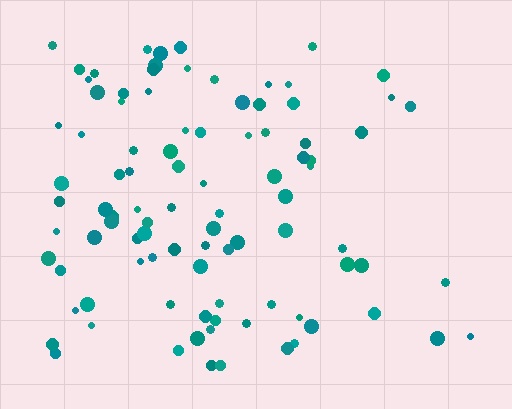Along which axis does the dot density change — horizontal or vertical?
Horizontal.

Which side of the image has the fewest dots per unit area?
The right.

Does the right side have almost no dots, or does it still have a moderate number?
Still a moderate number, just noticeably fewer than the left.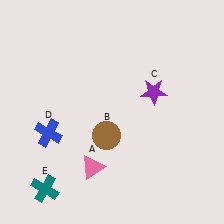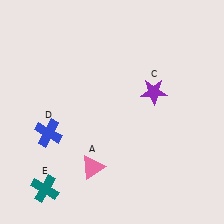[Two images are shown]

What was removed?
The brown circle (B) was removed in Image 2.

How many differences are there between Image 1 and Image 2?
There is 1 difference between the two images.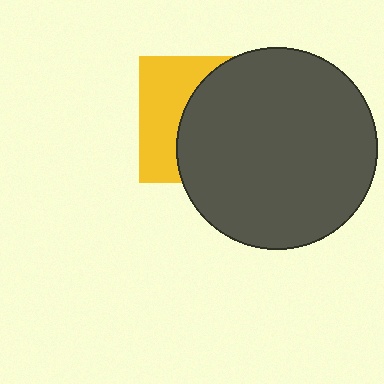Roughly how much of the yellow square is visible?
A small part of it is visible (roughly 39%).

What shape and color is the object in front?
The object in front is a dark gray circle.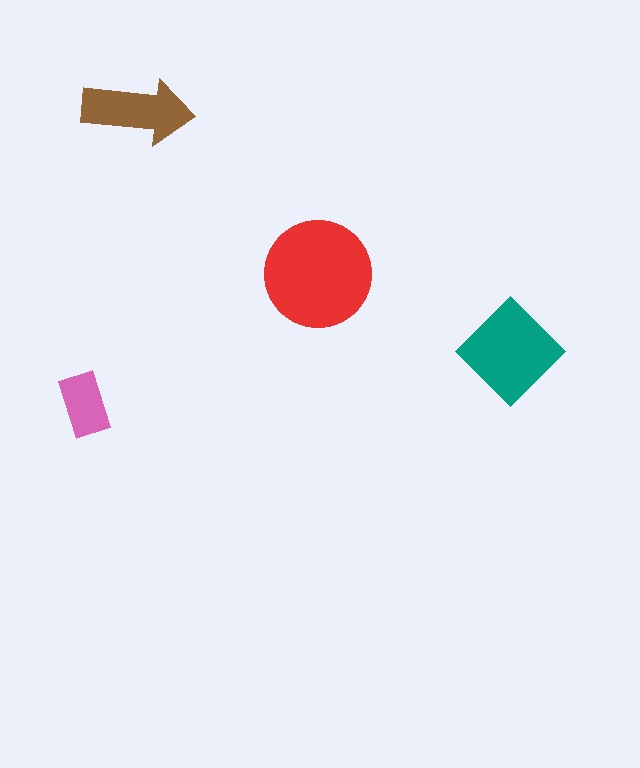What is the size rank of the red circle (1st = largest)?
1st.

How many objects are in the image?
There are 4 objects in the image.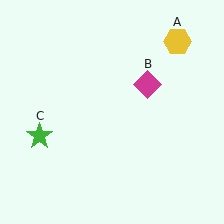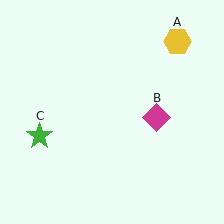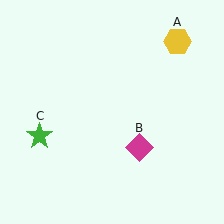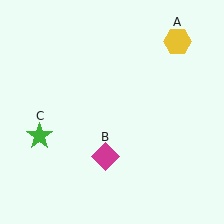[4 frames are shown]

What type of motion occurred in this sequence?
The magenta diamond (object B) rotated clockwise around the center of the scene.